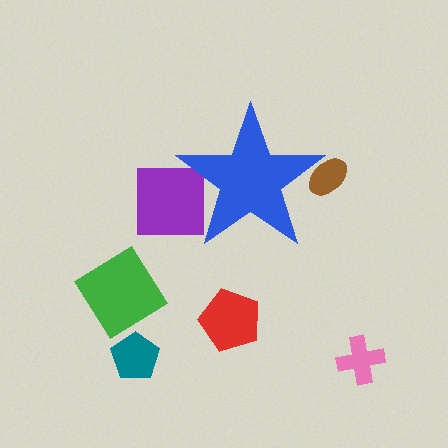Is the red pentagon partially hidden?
No, the red pentagon is fully visible.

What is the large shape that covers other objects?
A blue star.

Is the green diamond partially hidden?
No, the green diamond is fully visible.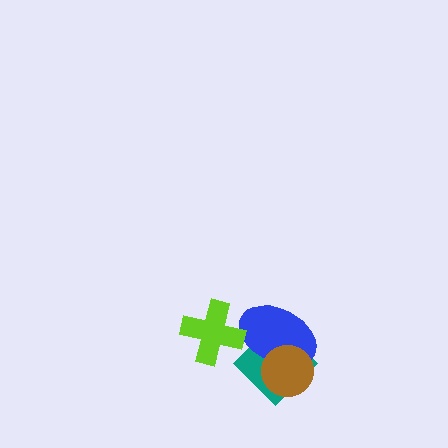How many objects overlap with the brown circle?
2 objects overlap with the brown circle.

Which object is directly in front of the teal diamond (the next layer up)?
The blue ellipse is directly in front of the teal diamond.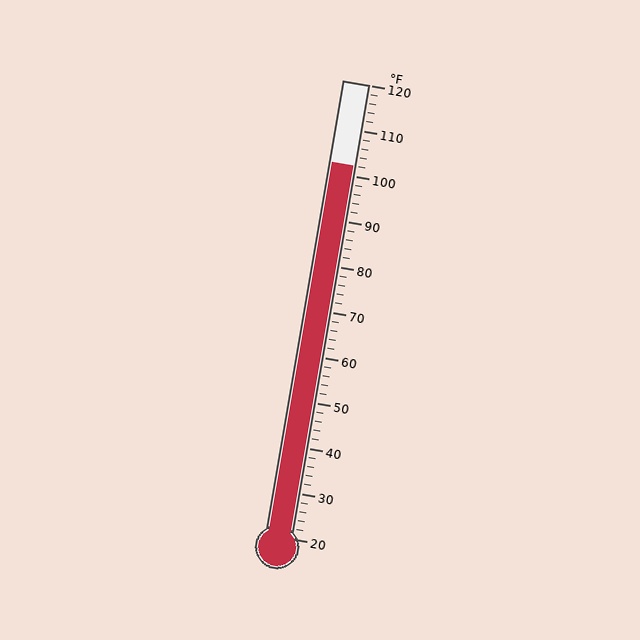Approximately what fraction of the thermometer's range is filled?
The thermometer is filled to approximately 80% of its range.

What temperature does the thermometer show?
The thermometer shows approximately 102°F.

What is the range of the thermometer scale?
The thermometer scale ranges from 20°F to 120°F.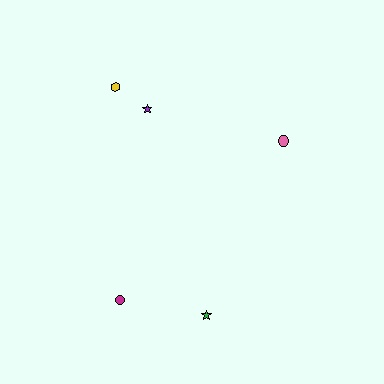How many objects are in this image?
There are 5 objects.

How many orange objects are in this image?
There are no orange objects.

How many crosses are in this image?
There are no crosses.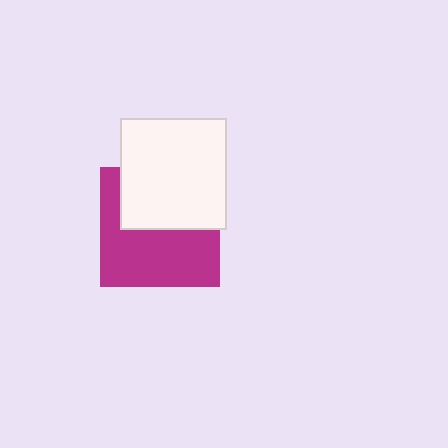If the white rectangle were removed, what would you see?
You would see the complete magenta square.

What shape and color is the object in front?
The object in front is a white rectangle.